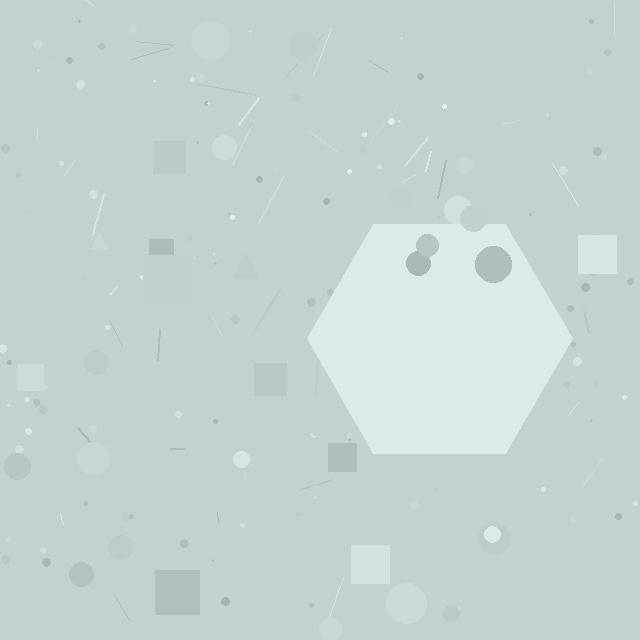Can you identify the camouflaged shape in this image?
The camouflaged shape is a hexagon.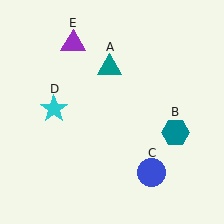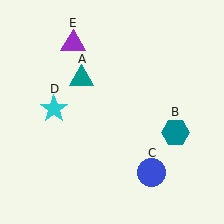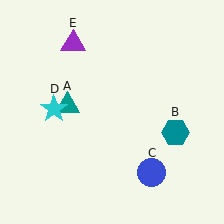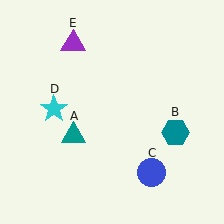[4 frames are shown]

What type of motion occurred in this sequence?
The teal triangle (object A) rotated counterclockwise around the center of the scene.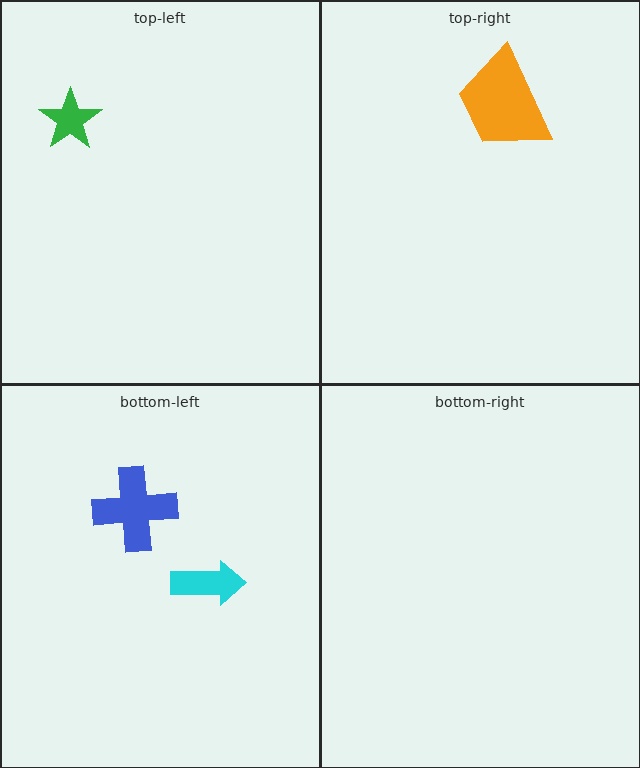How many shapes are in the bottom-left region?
2.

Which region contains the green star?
The top-left region.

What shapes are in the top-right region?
The orange trapezoid.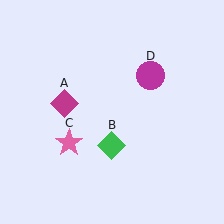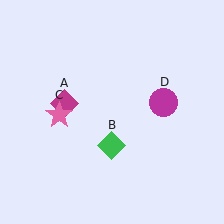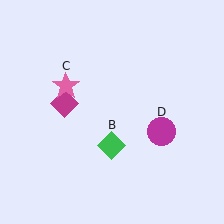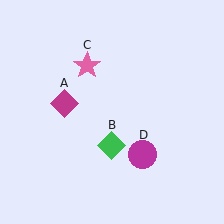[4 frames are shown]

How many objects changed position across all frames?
2 objects changed position: pink star (object C), magenta circle (object D).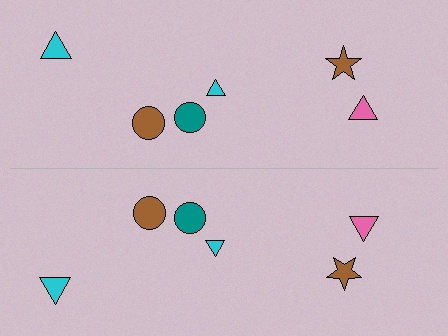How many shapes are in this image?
There are 12 shapes in this image.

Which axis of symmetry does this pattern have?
The pattern has a horizontal axis of symmetry running through the center of the image.